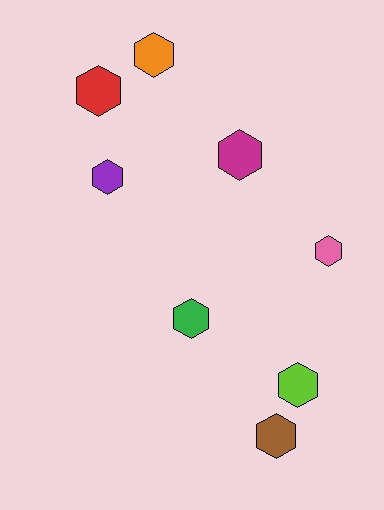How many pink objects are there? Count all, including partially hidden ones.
There is 1 pink object.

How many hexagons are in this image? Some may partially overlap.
There are 8 hexagons.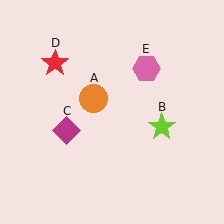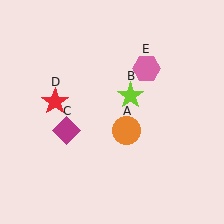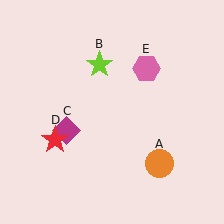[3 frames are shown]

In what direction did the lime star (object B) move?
The lime star (object B) moved up and to the left.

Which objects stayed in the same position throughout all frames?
Magenta diamond (object C) and pink hexagon (object E) remained stationary.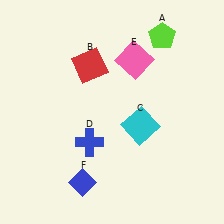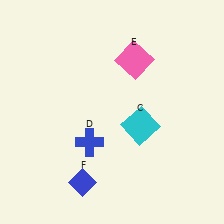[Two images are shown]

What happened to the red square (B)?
The red square (B) was removed in Image 2. It was in the top-left area of Image 1.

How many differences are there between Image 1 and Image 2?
There are 2 differences between the two images.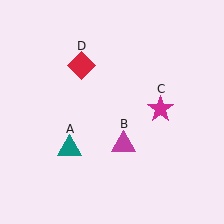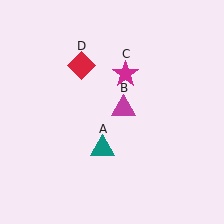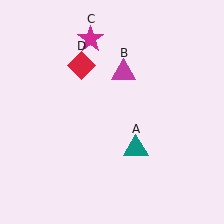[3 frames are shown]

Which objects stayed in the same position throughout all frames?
Red diamond (object D) remained stationary.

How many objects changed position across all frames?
3 objects changed position: teal triangle (object A), magenta triangle (object B), magenta star (object C).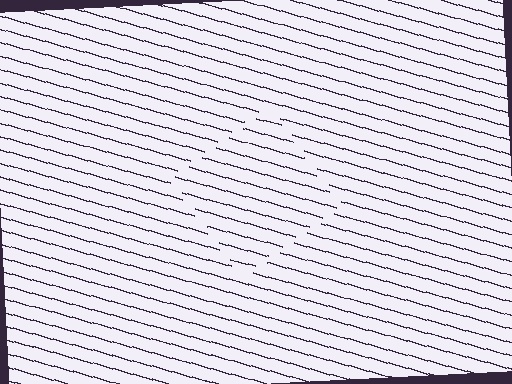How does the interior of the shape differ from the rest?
The interior of the shape contains the same grating, shifted by half a period — the contour is defined by the phase discontinuity where line-ends from the inner and outer gratings abut.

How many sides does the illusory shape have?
4 sides — the line-ends trace a square.